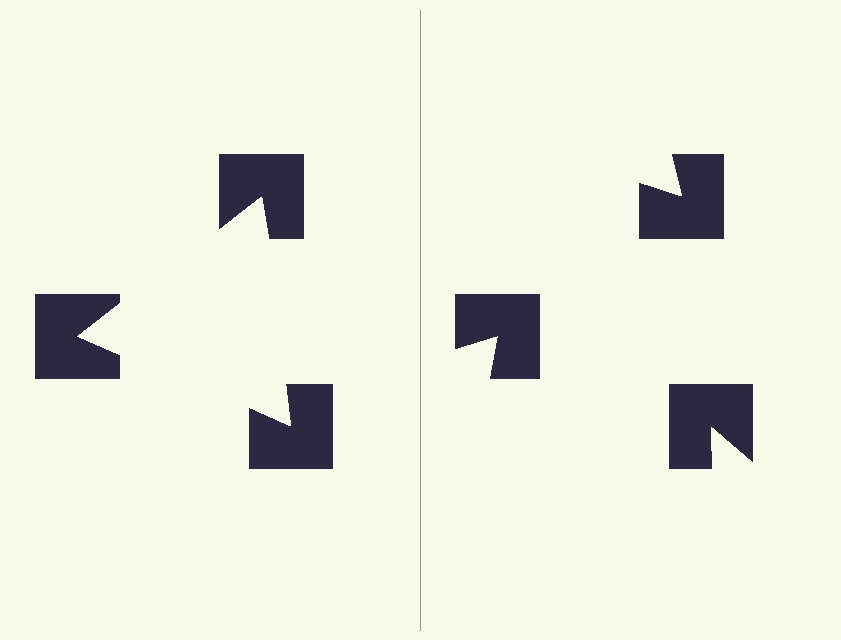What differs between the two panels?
The notched squares are positioned identically on both sides; only the wedge orientations differ. On the left they align to a triangle; on the right they are misaligned.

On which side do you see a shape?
An illusory triangle appears on the left side. On the right side the wedge cuts are rotated, so no coherent shape forms.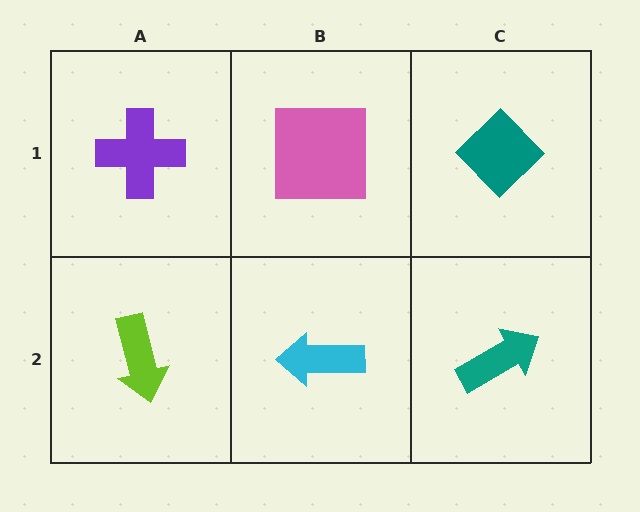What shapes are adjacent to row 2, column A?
A purple cross (row 1, column A), a cyan arrow (row 2, column B).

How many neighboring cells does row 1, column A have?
2.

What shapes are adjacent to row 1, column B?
A cyan arrow (row 2, column B), a purple cross (row 1, column A), a teal diamond (row 1, column C).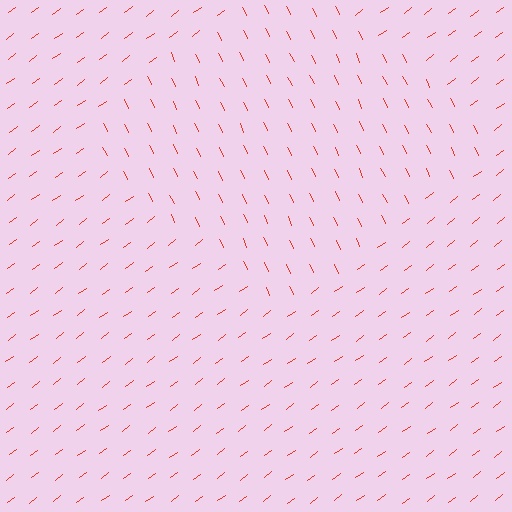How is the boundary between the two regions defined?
The boundary is defined purely by a change in line orientation (approximately 79 degrees difference). All lines are the same color and thickness.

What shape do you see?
I see a diamond.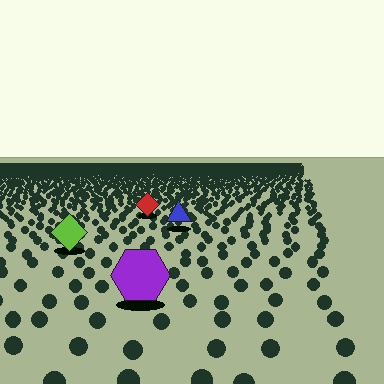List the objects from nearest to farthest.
From nearest to farthest: the purple hexagon, the lime diamond, the blue triangle, the red diamond.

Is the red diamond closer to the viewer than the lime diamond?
No. The lime diamond is closer — you can tell from the texture gradient: the ground texture is coarser near it.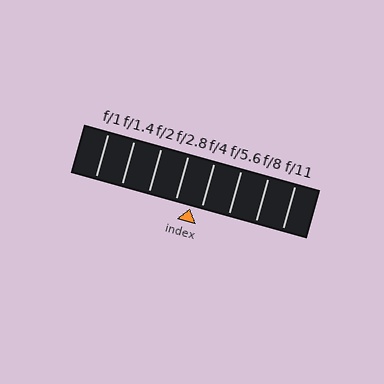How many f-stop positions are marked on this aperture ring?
There are 8 f-stop positions marked.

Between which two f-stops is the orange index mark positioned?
The index mark is between f/2.8 and f/4.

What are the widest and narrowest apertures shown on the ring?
The widest aperture shown is f/1 and the narrowest is f/11.